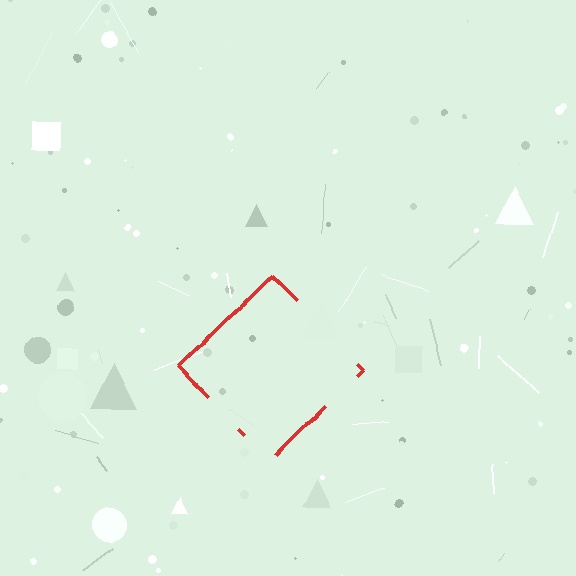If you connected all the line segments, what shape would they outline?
They would outline a diamond.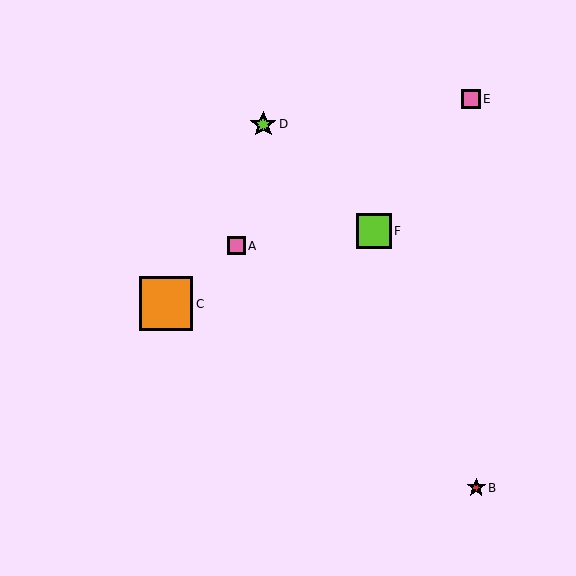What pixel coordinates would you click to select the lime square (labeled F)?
Click at (374, 231) to select the lime square F.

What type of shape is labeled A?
Shape A is a pink square.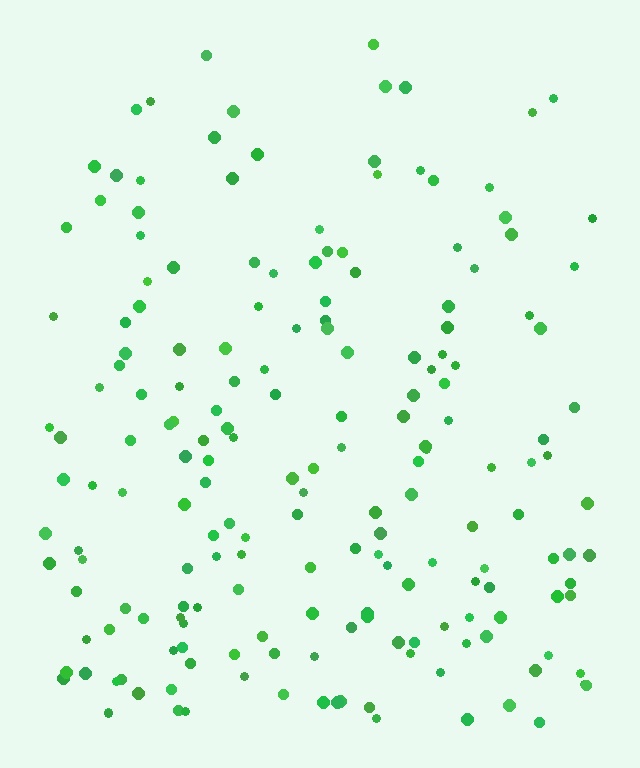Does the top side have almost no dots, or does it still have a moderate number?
Still a moderate number, just noticeably fewer than the bottom.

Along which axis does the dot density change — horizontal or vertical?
Vertical.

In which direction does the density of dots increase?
From top to bottom, with the bottom side densest.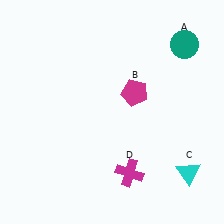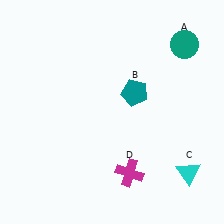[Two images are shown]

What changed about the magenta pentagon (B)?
In Image 1, B is magenta. In Image 2, it changed to teal.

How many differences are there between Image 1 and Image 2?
There is 1 difference between the two images.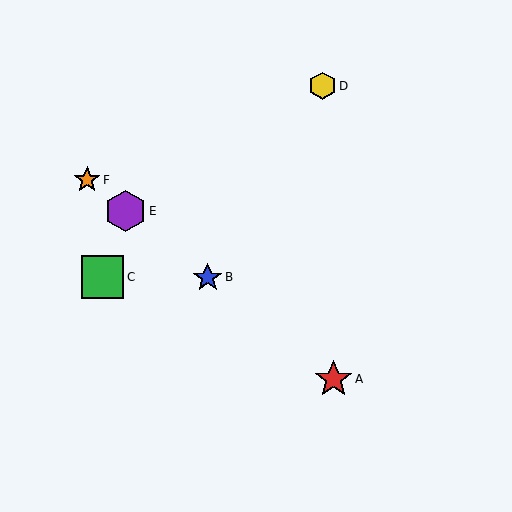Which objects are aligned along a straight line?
Objects A, B, E, F are aligned along a straight line.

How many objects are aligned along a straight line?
4 objects (A, B, E, F) are aligned along a straight line.